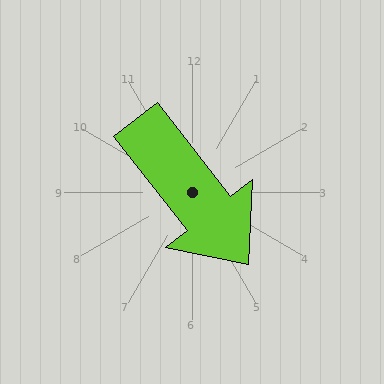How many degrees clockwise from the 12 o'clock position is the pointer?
Approximately 142 degrees.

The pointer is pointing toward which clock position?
Roughly 5 o'clock.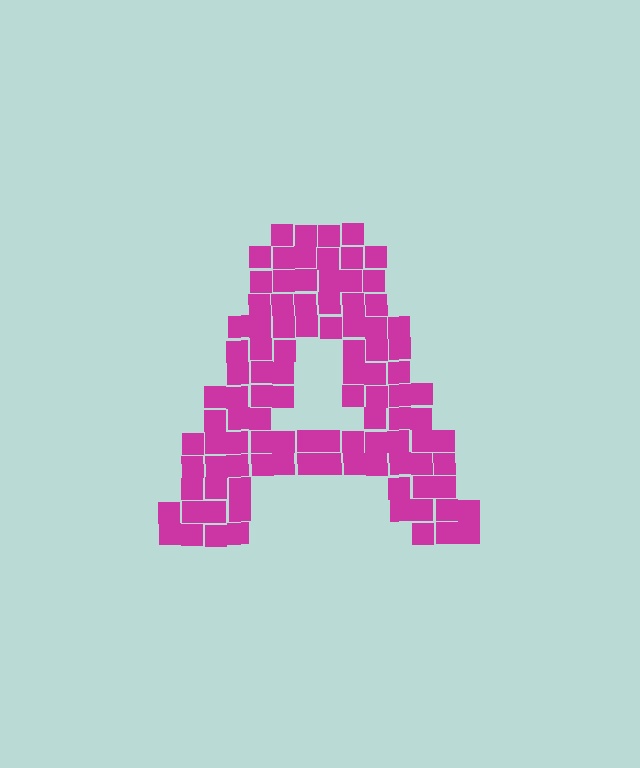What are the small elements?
The small elements are squares.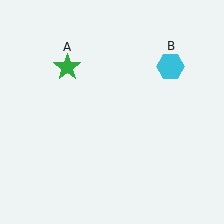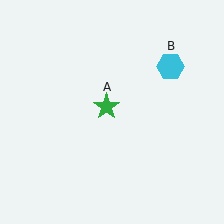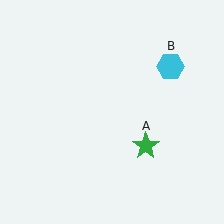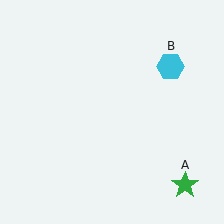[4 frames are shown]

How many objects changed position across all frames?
1 object changed position: green star (object A).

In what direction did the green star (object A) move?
The green star (object A) moved down and to the right.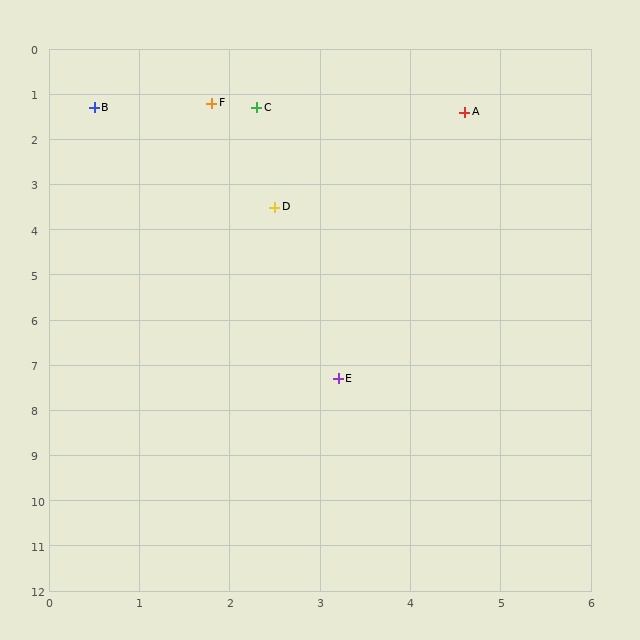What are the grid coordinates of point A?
Point A is at approximately (4.6, 1.4).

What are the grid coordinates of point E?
Point E is at approximately (3.2, 7.3).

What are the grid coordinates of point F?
Point F is at approximately (1.8, 1.2).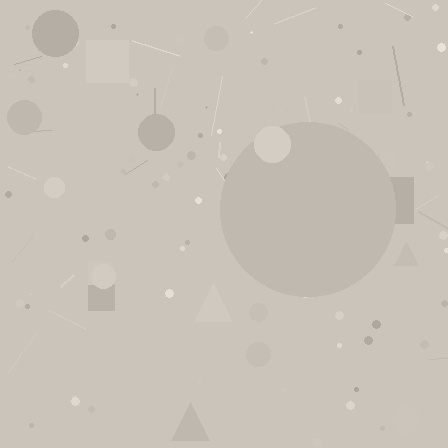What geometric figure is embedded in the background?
A circle is embedded in the background.